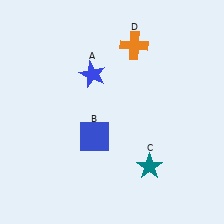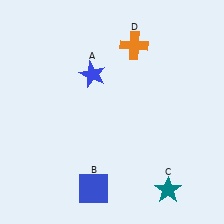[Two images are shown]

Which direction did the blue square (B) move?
The blue square (B) moved down.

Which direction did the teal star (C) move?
The teal star (C) moved down.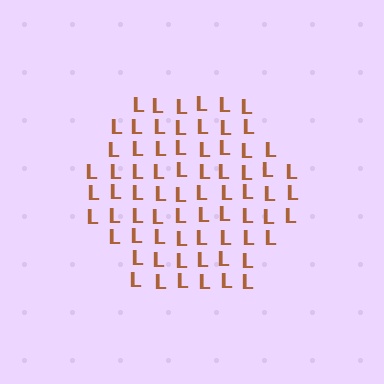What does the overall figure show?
The overall figure shows a hexagon.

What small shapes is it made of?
It is made of small letter L's.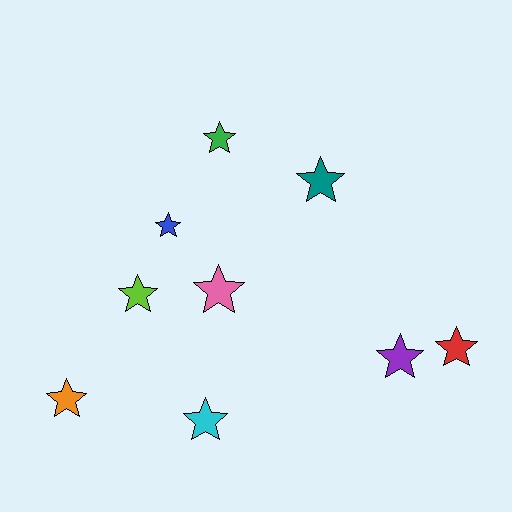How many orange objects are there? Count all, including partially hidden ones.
There is 1 orange object.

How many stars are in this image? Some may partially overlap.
There are 9 stars.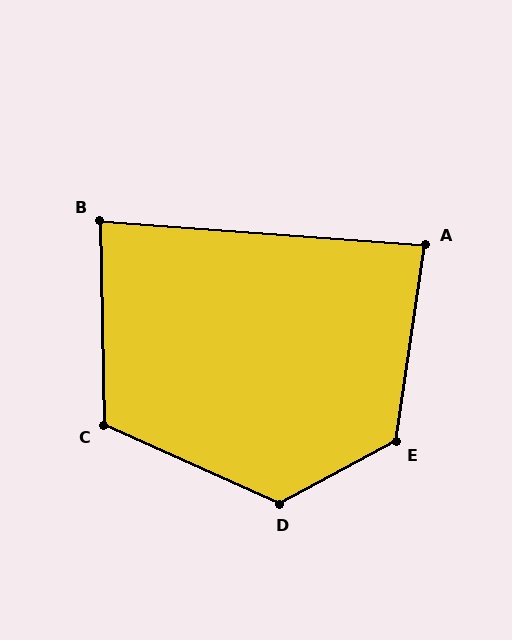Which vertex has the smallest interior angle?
B, at approximately 85 degrees.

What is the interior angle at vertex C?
Approximately 115 degrees (obtuse).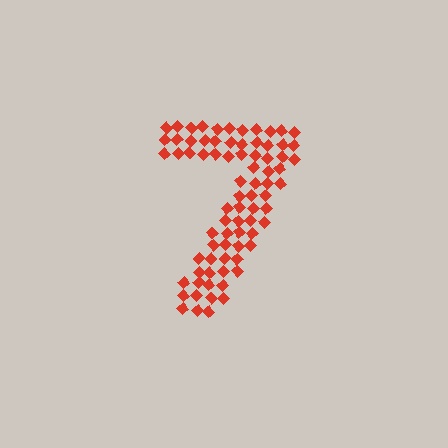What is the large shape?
The large shape is the digit 7.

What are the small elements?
The small elements are diamonds.